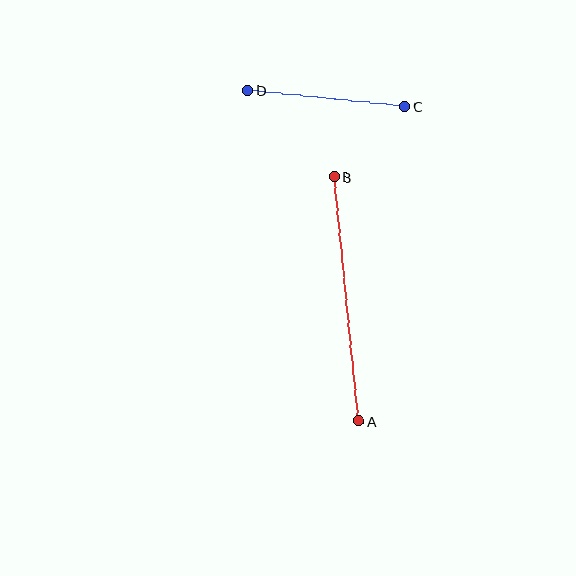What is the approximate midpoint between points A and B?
The midpoint is at approximately (347, 299) pixels.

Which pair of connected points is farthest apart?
Points A and B are farthest apart.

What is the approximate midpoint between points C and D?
The midpoint is at approximately (326, 98) pixels.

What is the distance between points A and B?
The distance is approximately 246 pixels.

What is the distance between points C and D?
The distance is approximately 158 pixels.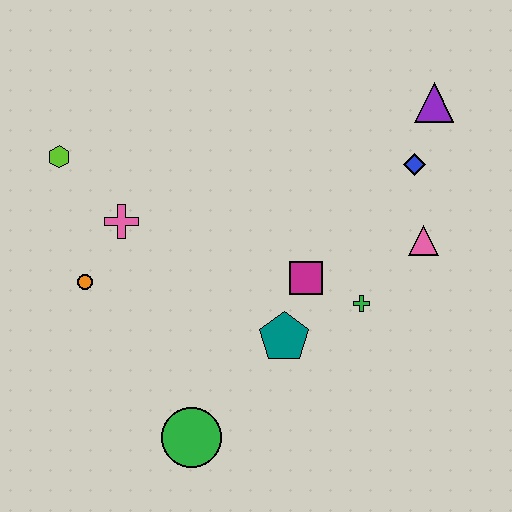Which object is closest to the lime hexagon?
The pink cross is closest to the lime hexagon.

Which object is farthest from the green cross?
The lime hexagon is farthest from the green cross.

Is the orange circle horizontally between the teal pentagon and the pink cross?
No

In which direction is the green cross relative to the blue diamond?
The green cross is below the blue diamond.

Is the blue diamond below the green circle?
No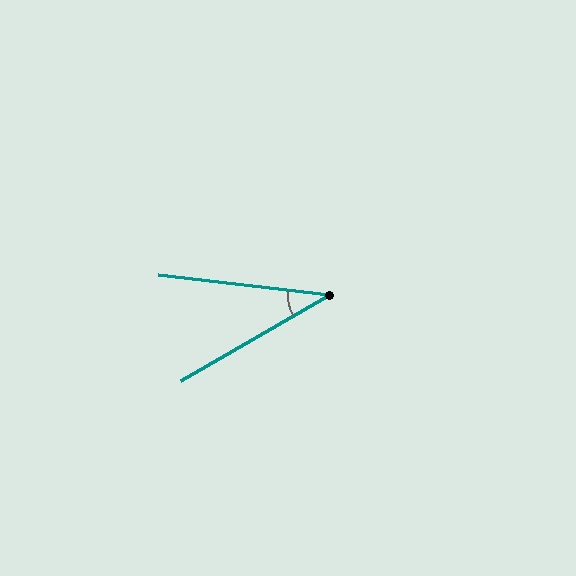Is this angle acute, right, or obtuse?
It is acute.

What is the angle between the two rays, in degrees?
Approximately 37 degrees.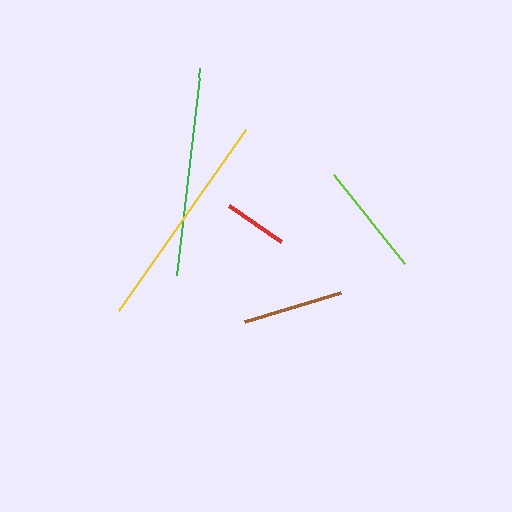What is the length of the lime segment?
The lime segment is approximately 114 pixels long.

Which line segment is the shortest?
The red line is the shortest at approximately 64 pixels.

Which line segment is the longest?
The yellow line is the longest at approximately 222 pixels.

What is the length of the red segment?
The red segment is approximately 64 pixels long.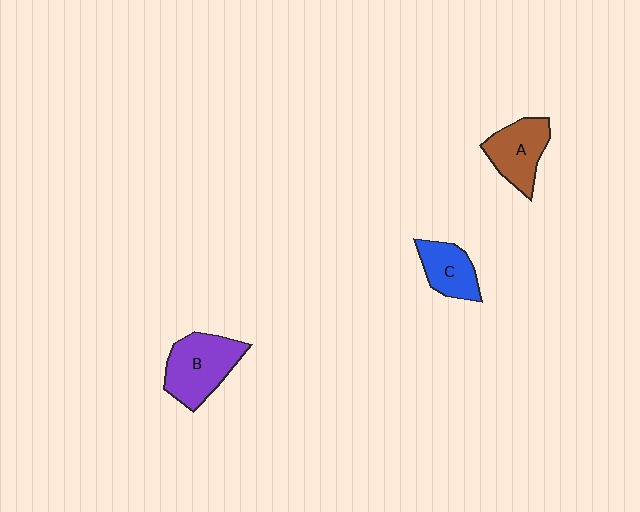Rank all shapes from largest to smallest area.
From largest to smallest: B (purple), A (brown), C (blue).